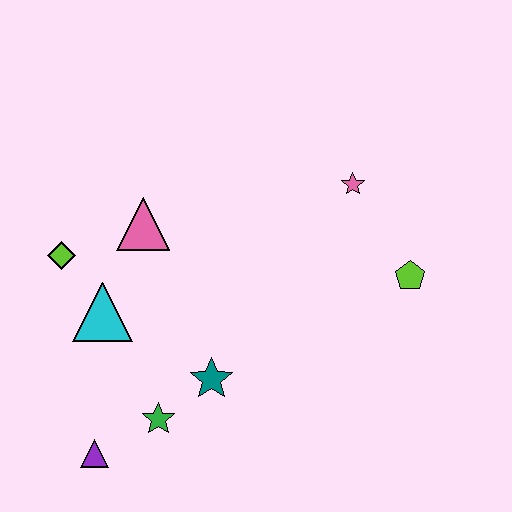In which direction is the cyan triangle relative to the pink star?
The cyan triangle is to the left of the pink star.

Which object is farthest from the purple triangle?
The pink star is farthest from the purple triangle.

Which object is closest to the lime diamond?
The cyan triangle is closest to the lime diamond.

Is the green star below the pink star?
Yes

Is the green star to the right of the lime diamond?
Yes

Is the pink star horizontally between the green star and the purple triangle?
No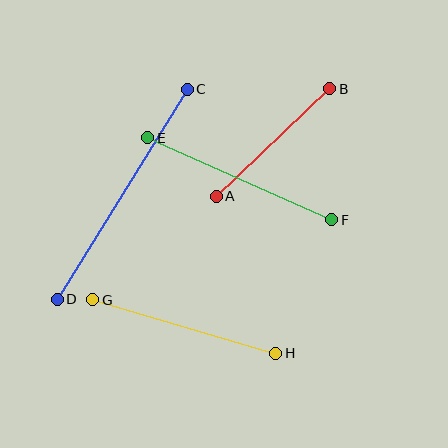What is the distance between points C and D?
The distance is approximately 247 pixels.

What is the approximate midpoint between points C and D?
The midpoint is at approximately (122, 194) pixels.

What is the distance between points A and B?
The distance is approximately 157 pixels.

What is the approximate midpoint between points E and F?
The midpoint is at approximately (240, 179) pixels.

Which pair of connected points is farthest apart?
Points C and D are farthest apart.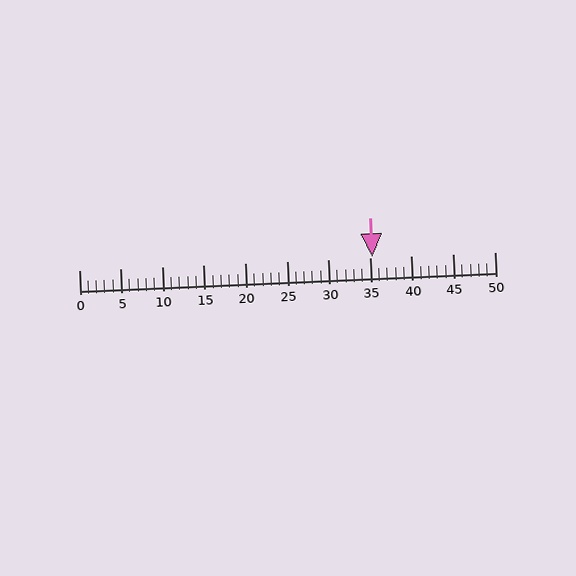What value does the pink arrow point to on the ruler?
The pink arrow points to approximately 35.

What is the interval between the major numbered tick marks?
The major tick marks are spaced 5 units apart.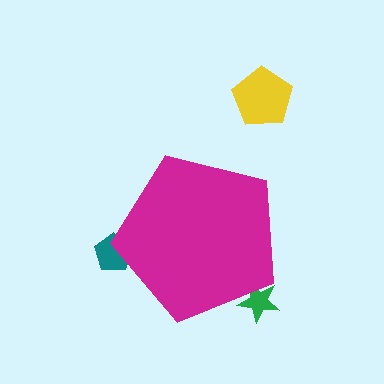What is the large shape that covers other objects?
A magenta pentagon.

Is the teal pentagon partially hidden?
Yes, the teal pentagon is partially hidden behind the magenta pentagon.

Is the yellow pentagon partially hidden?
No, the yellow pentagon is fully visible.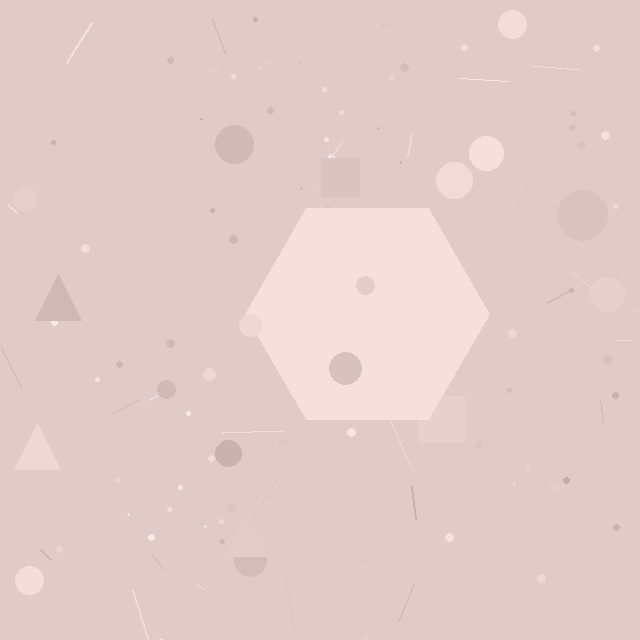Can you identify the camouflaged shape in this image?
The camouflaged shape is a hexagon.